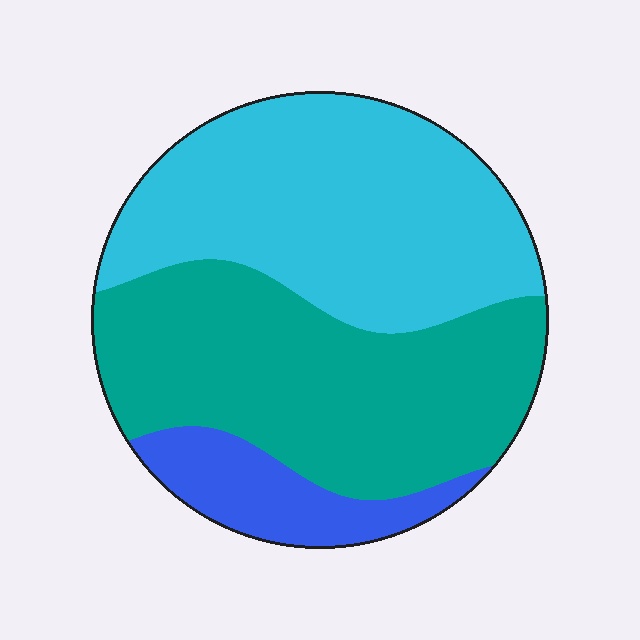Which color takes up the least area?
Blue, at roughly 10%.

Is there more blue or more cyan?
Cyan.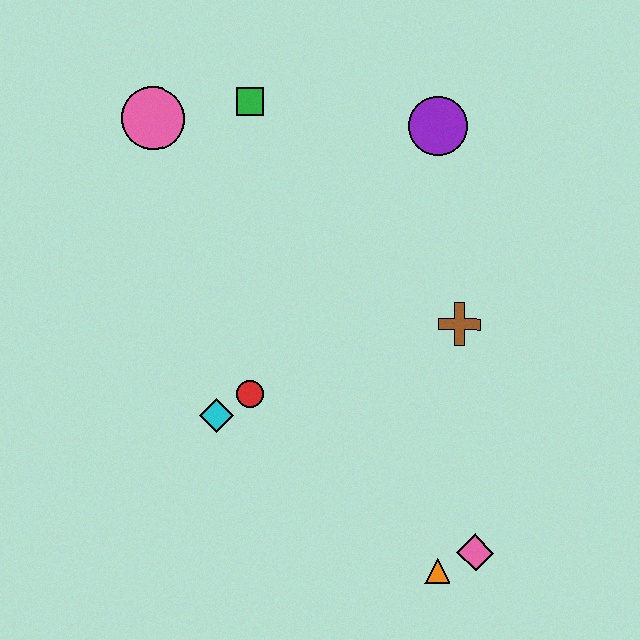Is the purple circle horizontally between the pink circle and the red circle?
No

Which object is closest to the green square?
The pink circle is closest to the green square.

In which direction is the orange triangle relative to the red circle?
The orange triangle is to the right of the red circle.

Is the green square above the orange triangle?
Yes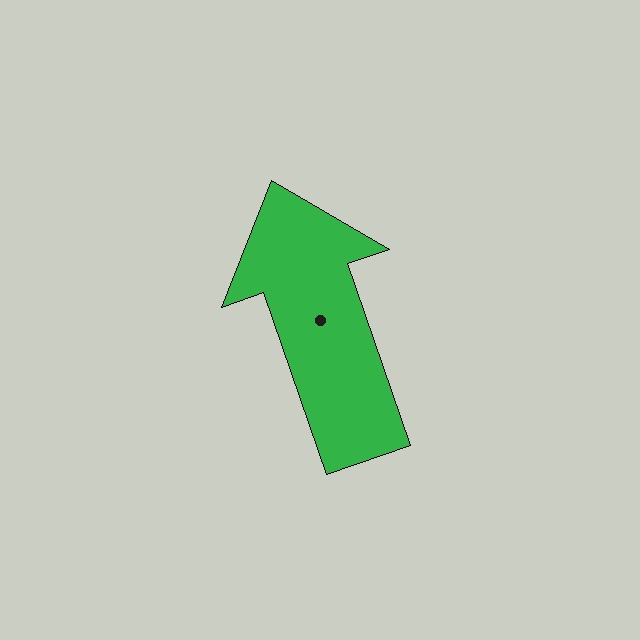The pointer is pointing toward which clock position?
Roughly 11 o'clock.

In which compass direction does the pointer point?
North.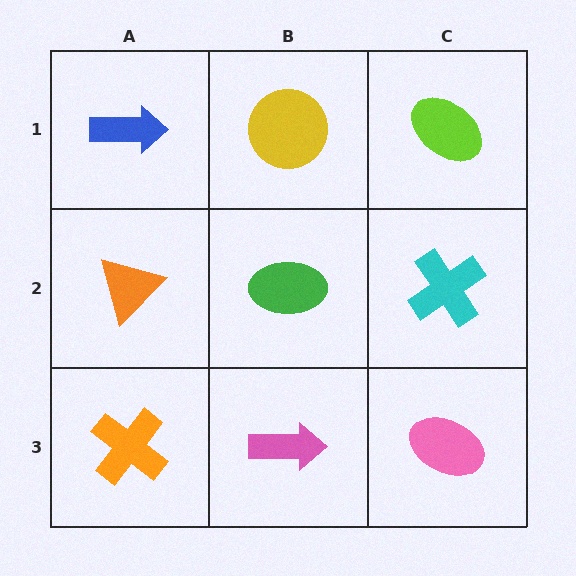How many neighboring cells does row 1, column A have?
2.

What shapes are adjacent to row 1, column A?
An orange triangle (row 2, column A), a yellow circle (row 1, column B).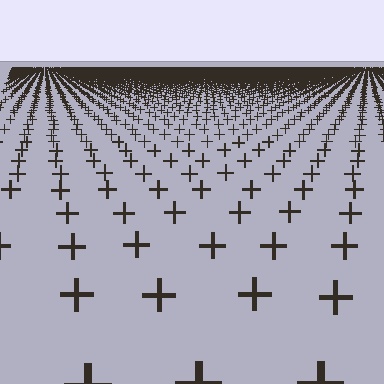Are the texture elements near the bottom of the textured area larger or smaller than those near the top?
Larger. Near the bottom, elements are closer to the viewer and appear at a bigger on-screen size.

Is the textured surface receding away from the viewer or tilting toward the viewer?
The surface is receding away from the viewer. Texture elements get smaller and denser toward the top.